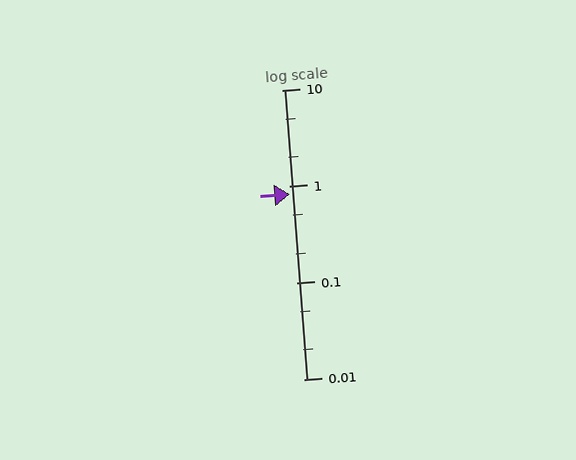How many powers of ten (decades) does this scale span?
The scale spans 3 decades, from 0.01 to 10.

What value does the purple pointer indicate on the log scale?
The pointer indicates approximately 0.82.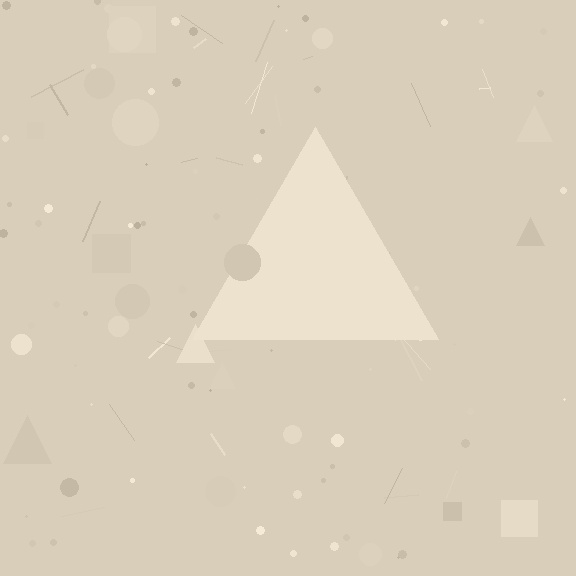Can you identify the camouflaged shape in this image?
The camouflaged shape is a triangle.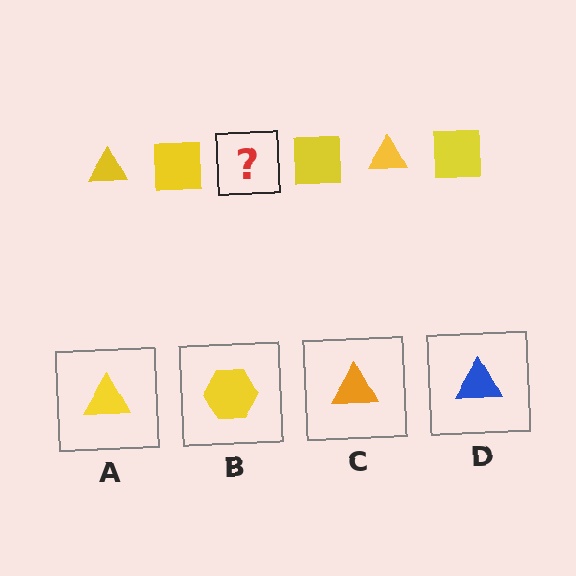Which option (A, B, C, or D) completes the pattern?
A.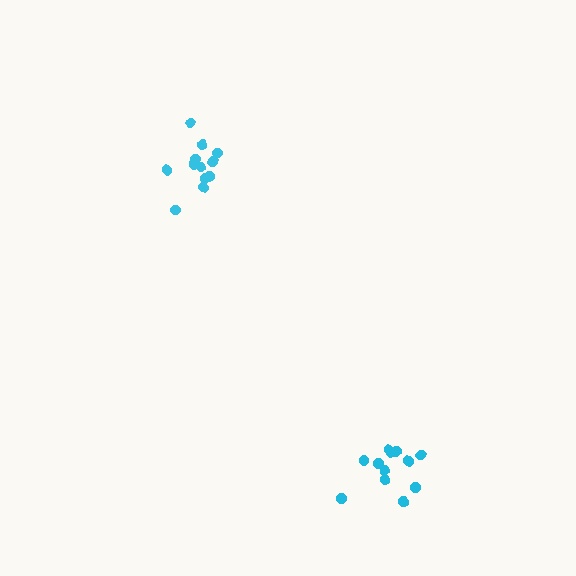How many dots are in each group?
Group 1: 12 dots, Group 2: 12 dots (24 total).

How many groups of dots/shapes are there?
There are 2 groups.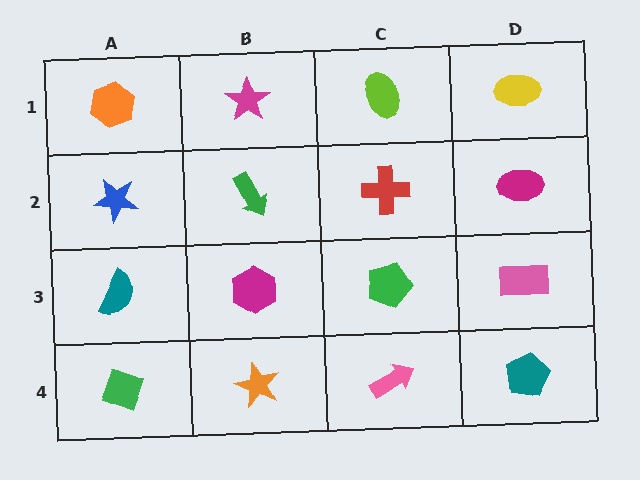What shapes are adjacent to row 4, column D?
A pink rectangle (row 3, column D), a pink arrow (row 4, column C).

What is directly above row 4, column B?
A magenta hexagon.